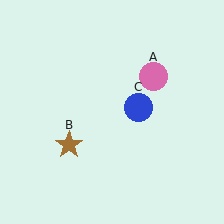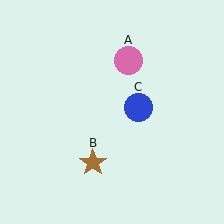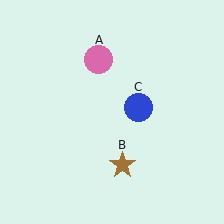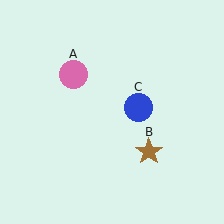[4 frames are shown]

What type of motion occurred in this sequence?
The pink circle (object A), brown star (object B) rotated counterclockwise around the center of the scene.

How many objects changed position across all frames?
2 objects changed position: pink circle (object A), brown star (object B).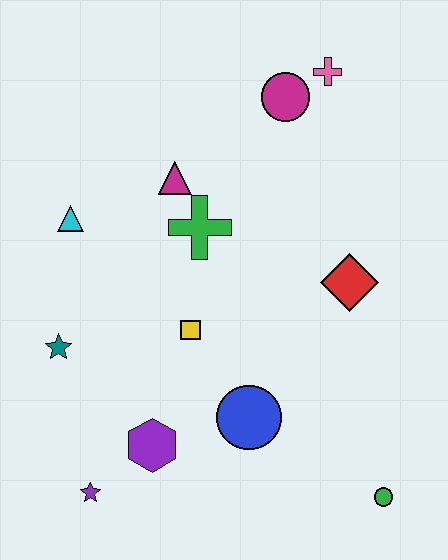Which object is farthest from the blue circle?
The pink cross is farthest from the blue circle.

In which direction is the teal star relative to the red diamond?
The teal star is to the left of the red diamond.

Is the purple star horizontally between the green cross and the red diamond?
No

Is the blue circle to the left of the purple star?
No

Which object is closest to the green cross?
The magenta triangle is closest to the green cross.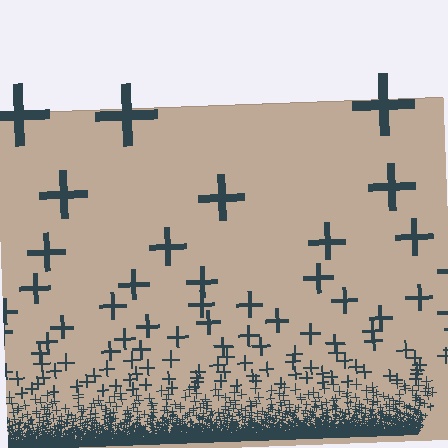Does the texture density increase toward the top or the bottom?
Density increases toward the bottom.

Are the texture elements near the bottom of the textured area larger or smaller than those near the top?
Smaller. The gradient is inverted — elements near the bottom are smaller and denser.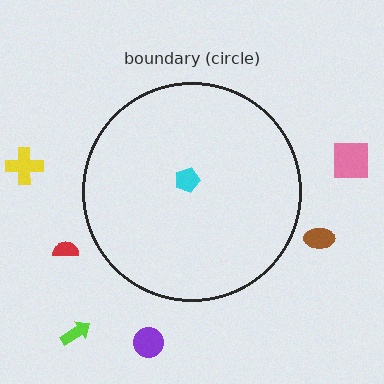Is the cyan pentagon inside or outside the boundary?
Inside.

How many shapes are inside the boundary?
1 inside, 6 outside.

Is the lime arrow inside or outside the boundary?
Outside.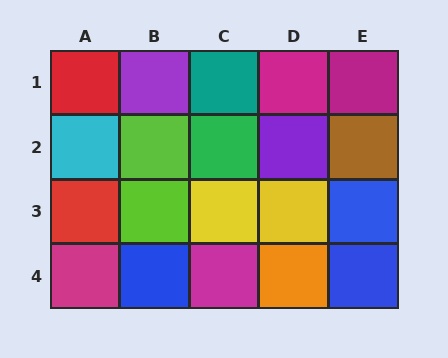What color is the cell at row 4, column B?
Blue.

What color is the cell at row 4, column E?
Blue.